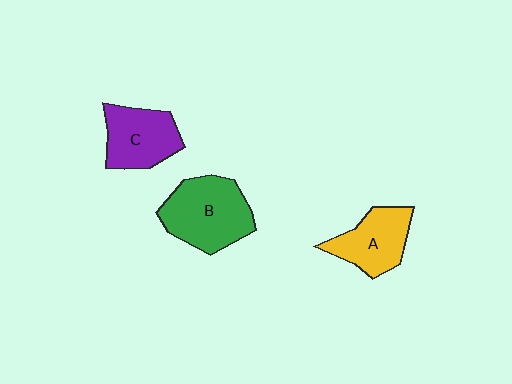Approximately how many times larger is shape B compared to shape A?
Approximately 1.4 times.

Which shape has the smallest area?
Shape A (yellow).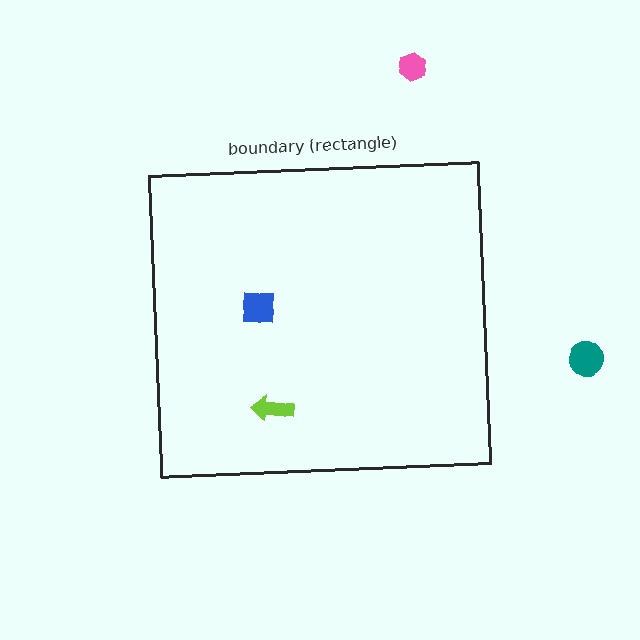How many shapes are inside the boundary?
2 inside, 2 outside.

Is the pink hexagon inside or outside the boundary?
Outside.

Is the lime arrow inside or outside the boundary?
Inside.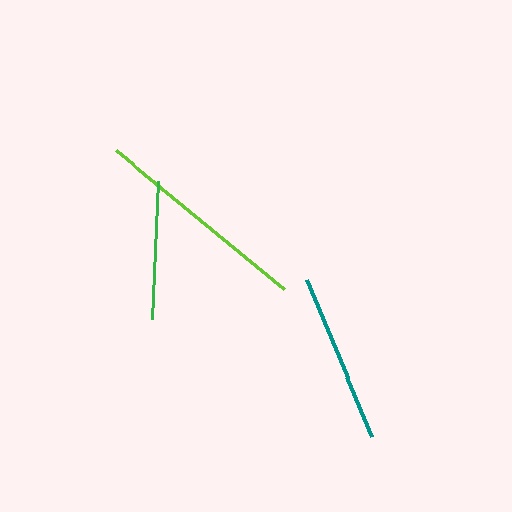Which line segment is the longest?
The lime line is the longest at approximately 217 pixels.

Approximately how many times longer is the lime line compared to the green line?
The lime line is approximately 1.6 times the length of the green line.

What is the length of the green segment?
The green segment is approximately 137 pixels long.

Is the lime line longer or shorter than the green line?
The lime line is longer than the green line.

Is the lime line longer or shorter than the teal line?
The lime line is longer than the teal line.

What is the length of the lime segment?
The lime segment is approximately 217 pixels long.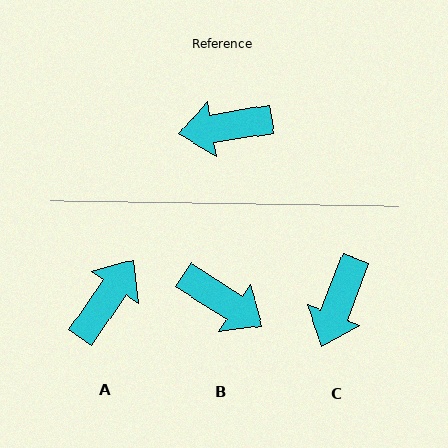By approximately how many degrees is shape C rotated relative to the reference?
Approximately 59 degrees counter-clockwise.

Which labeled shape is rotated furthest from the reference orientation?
B, about 137 degrees away.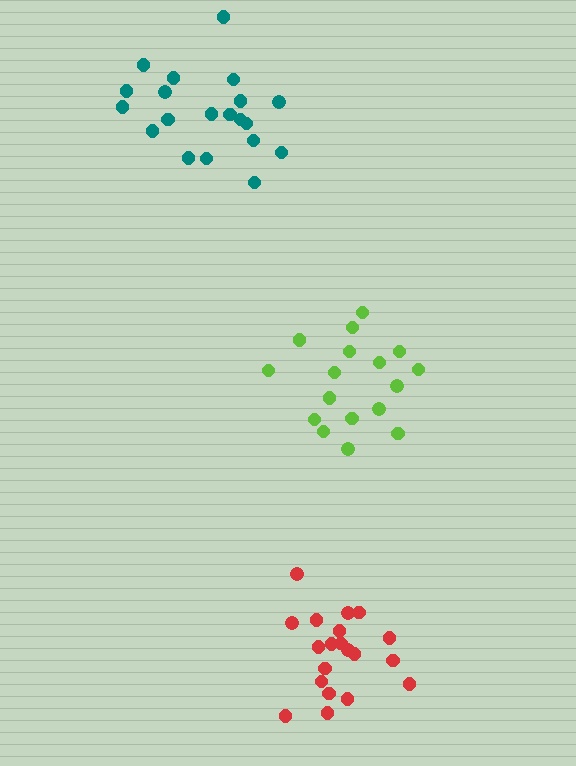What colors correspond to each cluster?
The clusters are colored: red, teal, lime.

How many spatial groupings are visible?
There are 3 spatial groupings.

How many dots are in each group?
Group 1: 20 dots, Group 2: 20 dots, Group 3: 17 dots (57 total).